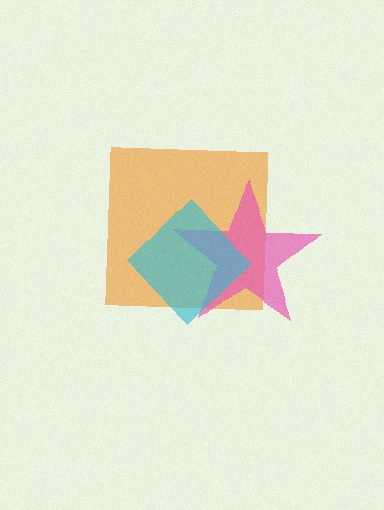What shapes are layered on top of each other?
The layered shapes are: an orange square, a pink star, a cyan diamond.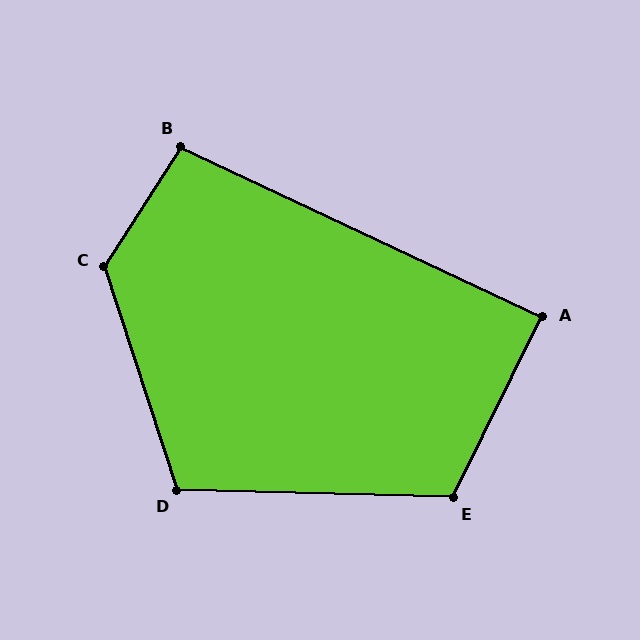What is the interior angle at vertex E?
Approximately 115 degrees (obtuse).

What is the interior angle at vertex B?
Approximately 97 degrees (obtuse).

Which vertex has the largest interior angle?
C, at approximately 129 degrees.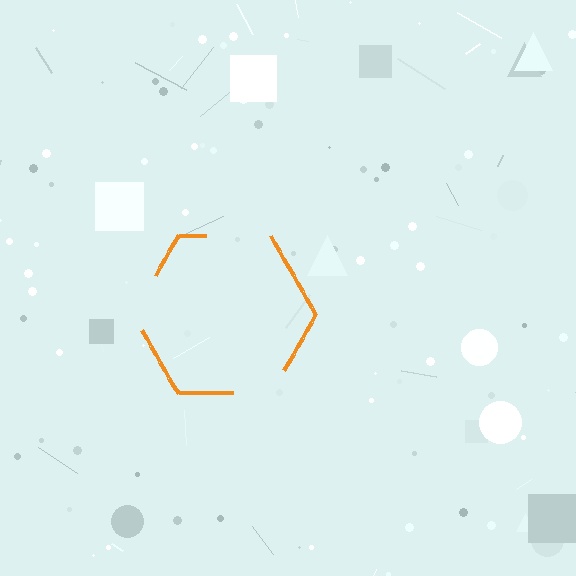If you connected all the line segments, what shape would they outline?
They would outline a hexagon.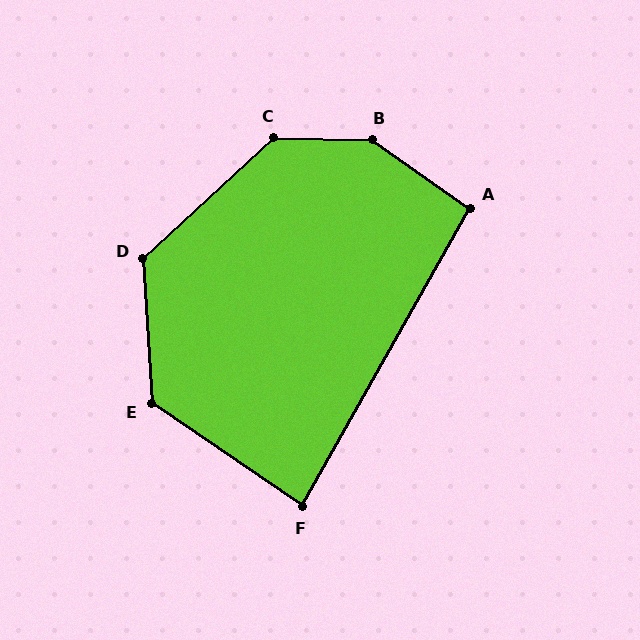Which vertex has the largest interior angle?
B, at approximately 146 degrees.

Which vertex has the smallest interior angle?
F, at approximately 85 degrees.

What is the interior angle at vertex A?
Approximately 95 degrees (obtuse).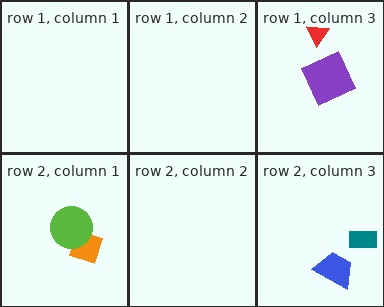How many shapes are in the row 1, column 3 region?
2.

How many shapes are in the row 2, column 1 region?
2.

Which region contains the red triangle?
The row 1, column 3 region.